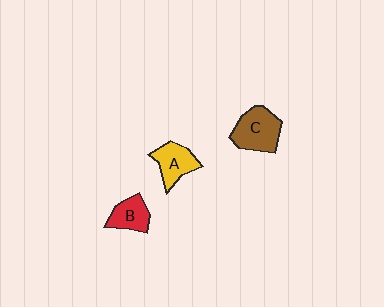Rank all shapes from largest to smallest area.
From largest to smallest: C (brown), A (yellow), B (red).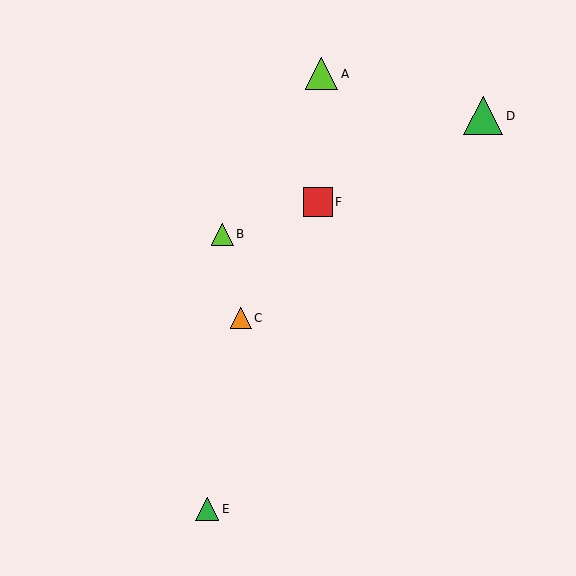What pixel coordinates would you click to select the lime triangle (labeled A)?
Click at (321, 74) to select the lime triangle A.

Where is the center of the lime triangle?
The center of the lime triangle is at (321, 74).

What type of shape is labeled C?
Shape C is an orange triangle.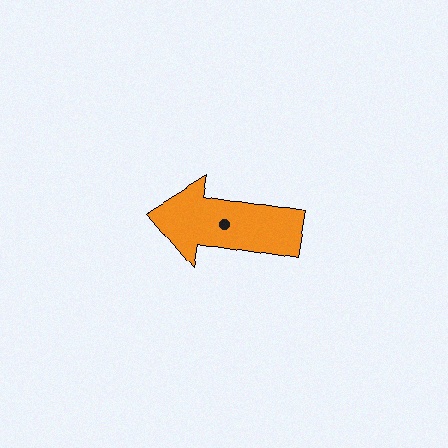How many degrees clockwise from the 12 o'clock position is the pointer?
Approximately 279 degrees.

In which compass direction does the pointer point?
West.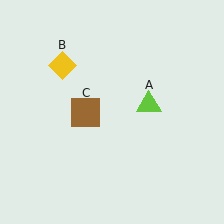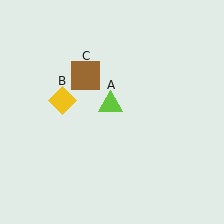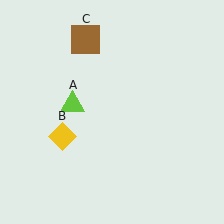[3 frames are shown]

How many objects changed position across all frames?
3 objects changed position: lime triangle (object A), yellow diamond (object B), brown square (object C).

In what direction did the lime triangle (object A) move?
The lime triangle (object A) moved left.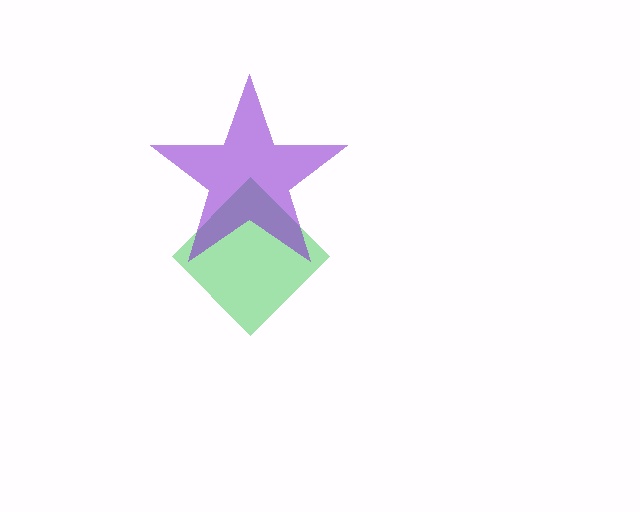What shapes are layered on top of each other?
The layered shapes are: a green diamond, a purple star.